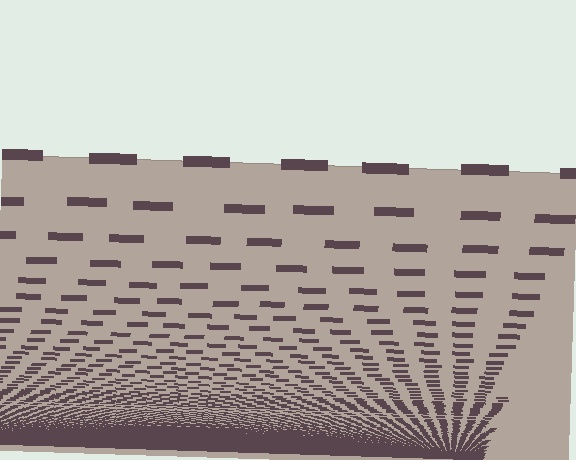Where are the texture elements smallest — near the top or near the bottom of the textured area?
Near the bottom.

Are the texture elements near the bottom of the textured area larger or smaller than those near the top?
Smaller. The gradient is inverted — elements near the bottom are smaller and denser.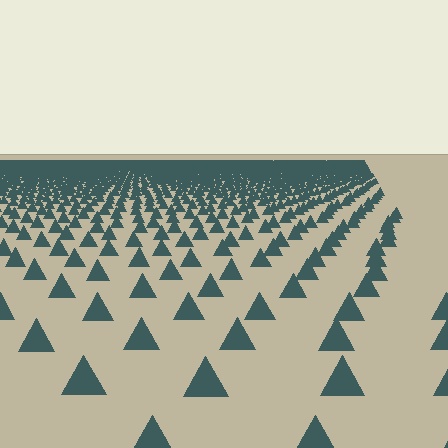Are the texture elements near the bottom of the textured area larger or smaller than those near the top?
Larger. Near the bottom, elements are closer to the viewer and appear at a bigger on-screen size.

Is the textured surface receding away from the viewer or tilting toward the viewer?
The surface is receding away from the viewer. Texture elements get smaller and denser toward the top.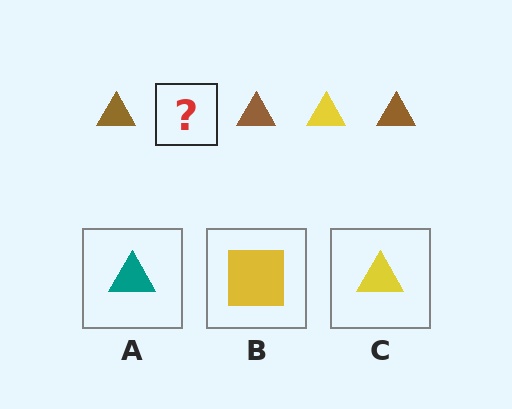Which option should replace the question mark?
Option C.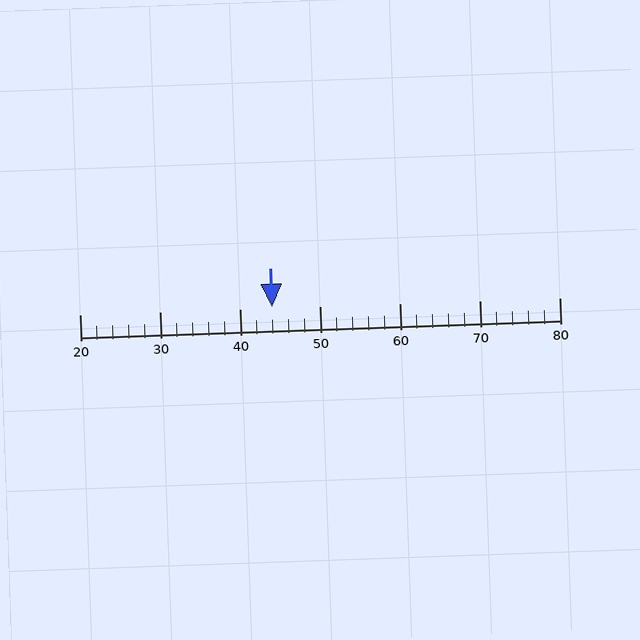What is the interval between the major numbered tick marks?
The major tick marks are spaced 10 units apart.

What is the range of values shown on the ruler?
The ruler shows values from 20 to 80.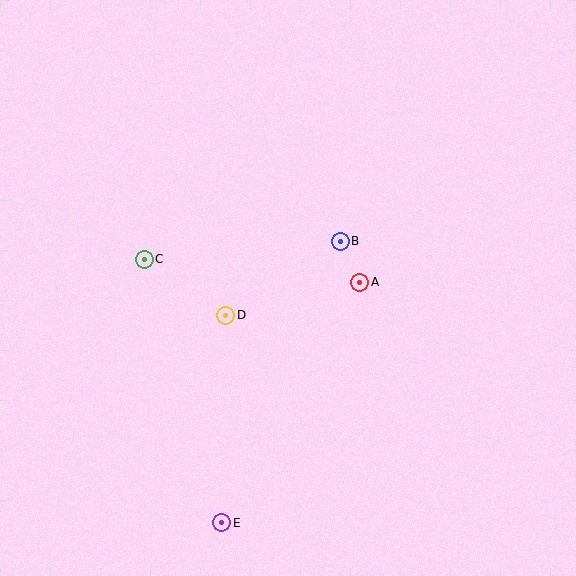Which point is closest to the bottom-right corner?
Point E is closest to the bottom-right corner.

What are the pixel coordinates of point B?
Point B is at (340, 241).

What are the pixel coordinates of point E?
Point E is at (222, 523).